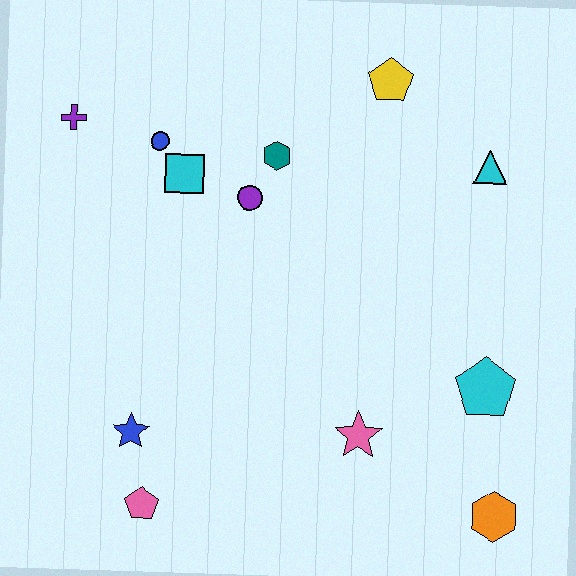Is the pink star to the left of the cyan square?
No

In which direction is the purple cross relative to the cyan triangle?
The purple cross is to the left of the cyan triangle.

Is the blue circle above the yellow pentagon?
No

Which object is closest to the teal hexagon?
The purple circle is closest to the teal hexagon.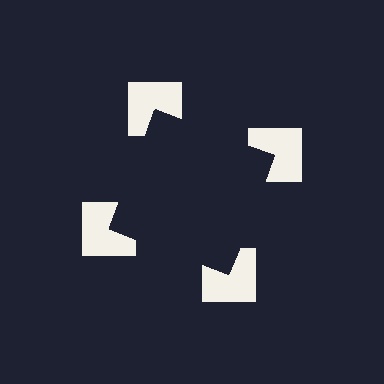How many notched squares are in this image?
There are 4 — one at each vertex of the illusory square.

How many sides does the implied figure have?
4 sides.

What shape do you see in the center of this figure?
An illusory square — its edges are inferred from the aligned wedge cuts in the notched squares, not physically drawn.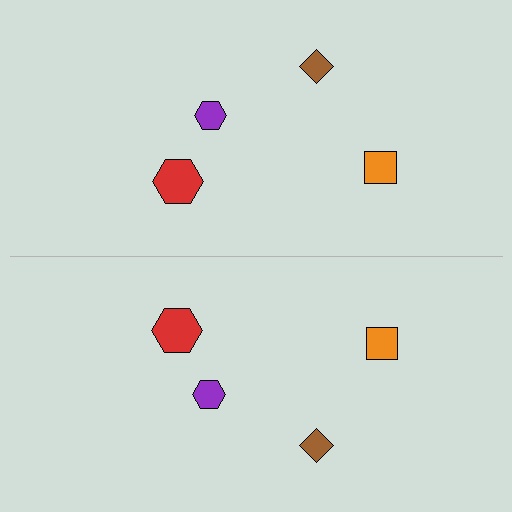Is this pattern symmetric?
Yes, this pattern has bilateral (reflection) symmetry.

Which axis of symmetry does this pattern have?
The pattern has a horizontal axis of symmetry running through the center of the image.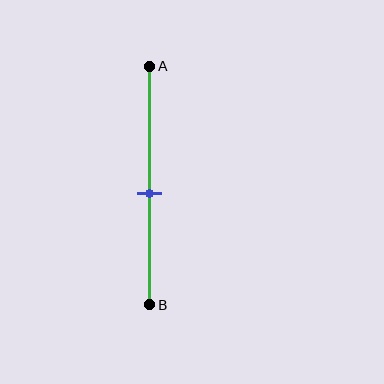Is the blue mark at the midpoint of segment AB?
No, the mark is at about 55% from A, not at the 50% midpoint.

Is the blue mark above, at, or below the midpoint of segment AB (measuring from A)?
The blue mark is below the midpoint of segment AB.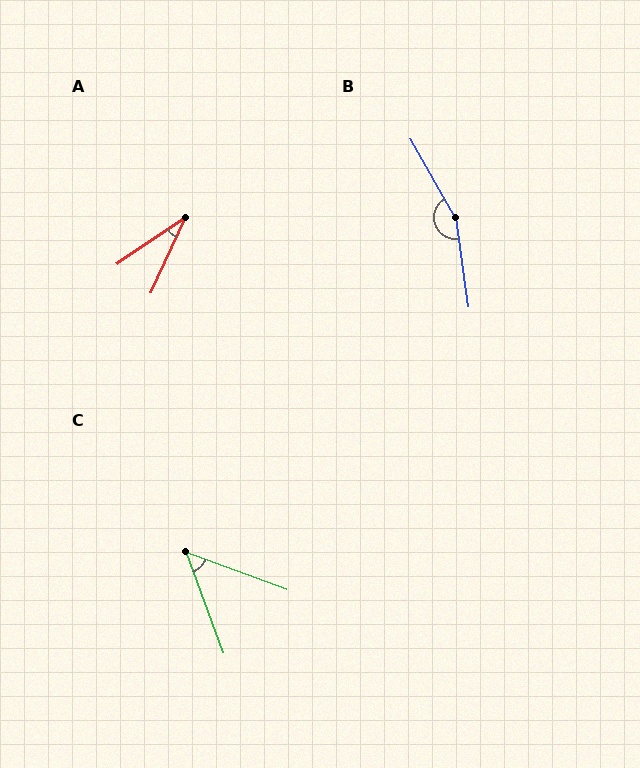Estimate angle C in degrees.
Approximately 50 degrees.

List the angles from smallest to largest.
A (31°), C (50°), B (158°).